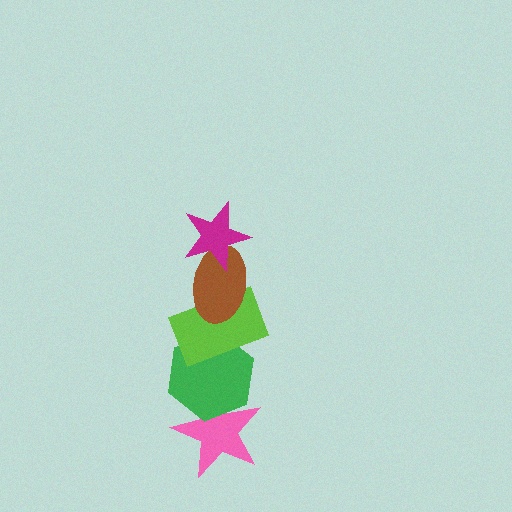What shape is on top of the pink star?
The green hexagon is on top of the pink star.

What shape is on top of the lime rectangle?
The brown ellipse is on top of the lime rectangle.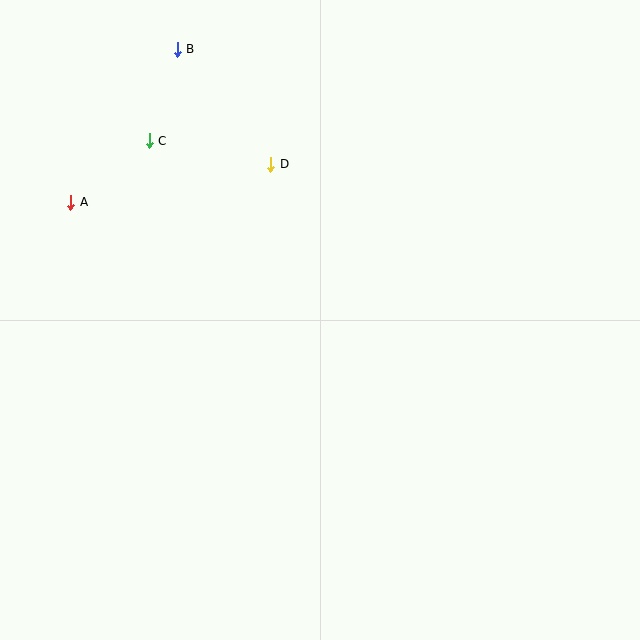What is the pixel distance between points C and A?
The distance between C and A is 100 pixels.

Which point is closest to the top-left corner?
Point B is closest to the top-left corner.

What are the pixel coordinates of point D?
Point D is at (271, 164).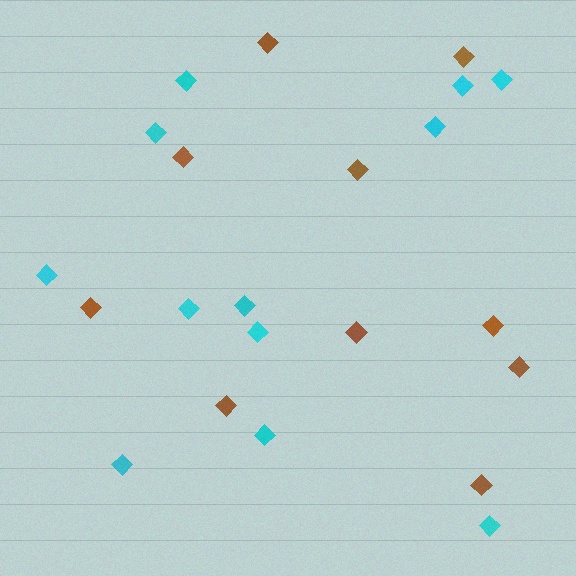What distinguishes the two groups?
There are 2 groups: one group of cyan diamonds (12) and one group of brown diamonds (10).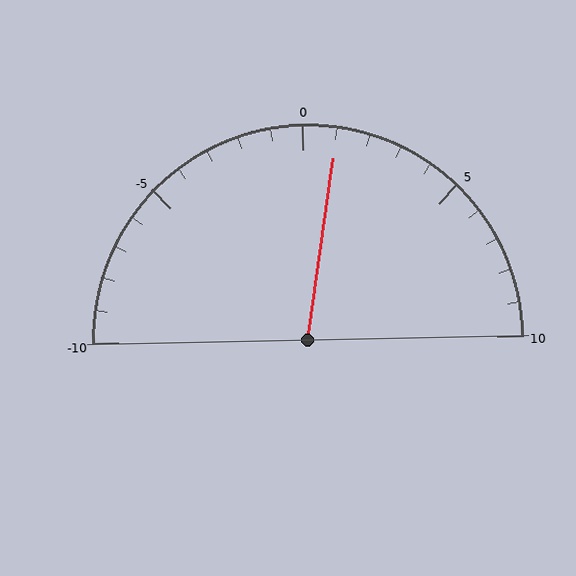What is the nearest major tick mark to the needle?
The nearest major tick mark is 0.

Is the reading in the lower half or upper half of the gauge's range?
The reading is in the upper half of the range (-10 to 10).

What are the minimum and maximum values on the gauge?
The gauge ranges from -10 to 10.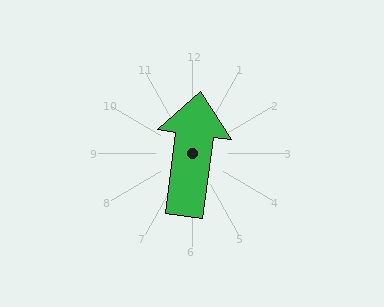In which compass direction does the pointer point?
North.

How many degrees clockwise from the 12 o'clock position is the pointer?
Approximately 8 degrees.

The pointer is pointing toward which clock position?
Roughly 12 o'clock.